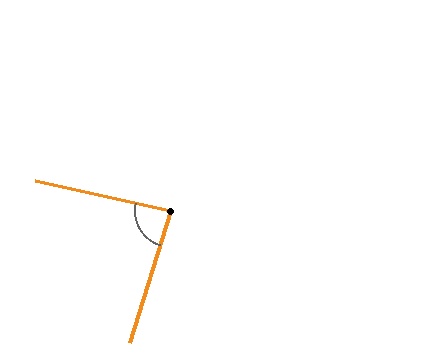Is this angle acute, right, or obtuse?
It is approximately a right angle.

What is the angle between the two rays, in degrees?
Approximately 85 degrees.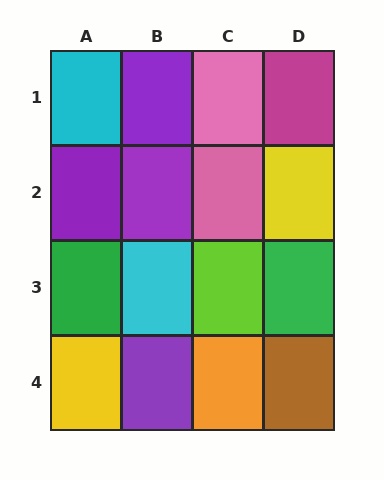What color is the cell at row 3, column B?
Cyan.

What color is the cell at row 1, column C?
Pink.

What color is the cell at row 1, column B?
Purple.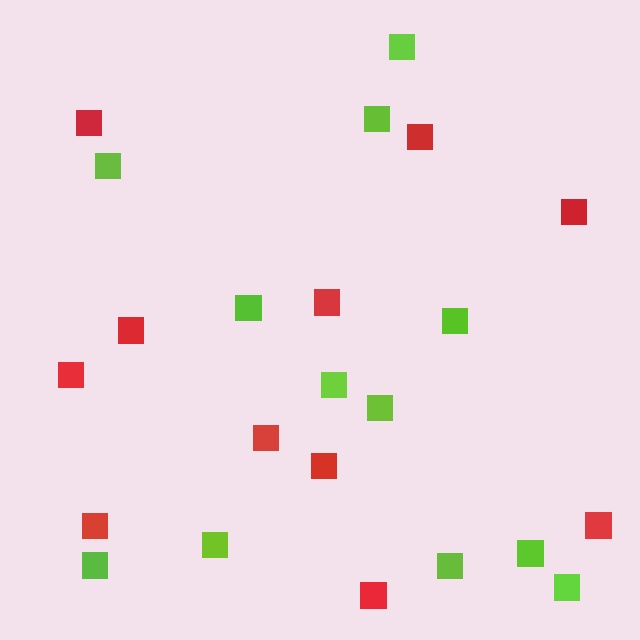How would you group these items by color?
There are 2 groups: one group of lime squares (12) and one group of red squares (11).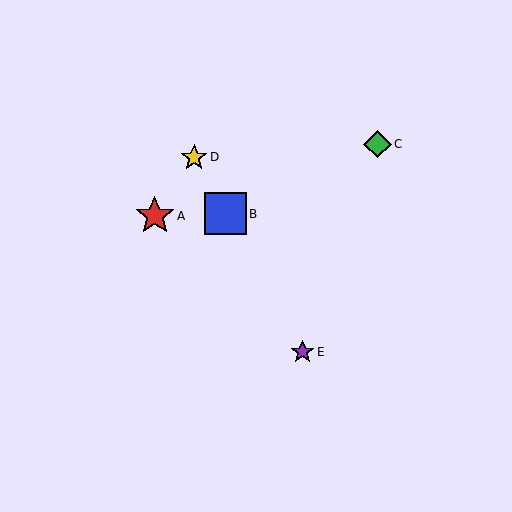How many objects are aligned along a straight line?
3 objects (B, D, E) are aligned along a straight line.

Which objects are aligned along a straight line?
Objects B, D, E are aligned along a straight line.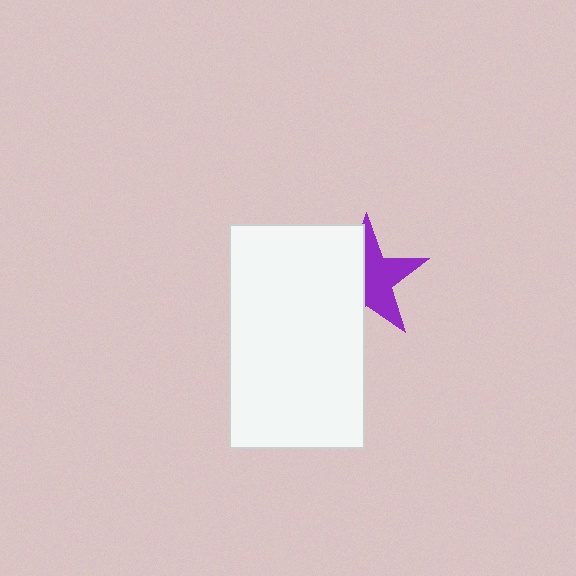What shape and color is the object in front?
The object in front is a white rectangle.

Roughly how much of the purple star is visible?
About half of it is visible (roughly 52%).